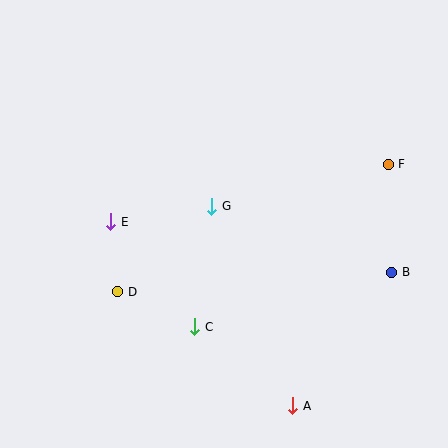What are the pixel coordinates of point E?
Point E is at (111, 222).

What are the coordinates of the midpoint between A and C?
The midpoint between A and C is at (244, 366).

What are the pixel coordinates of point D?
Point D is at (118, 292).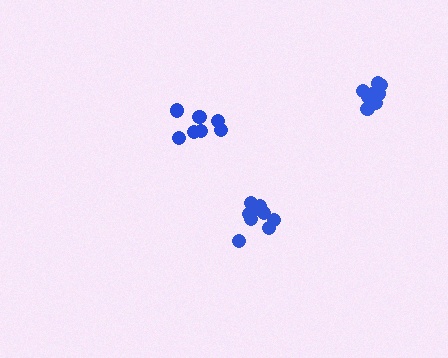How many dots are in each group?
Group 1: 7 dots, Group 2: 9 dots, Group 3: 9 dots (25 total).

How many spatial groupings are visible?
There are 3 spatial groupings.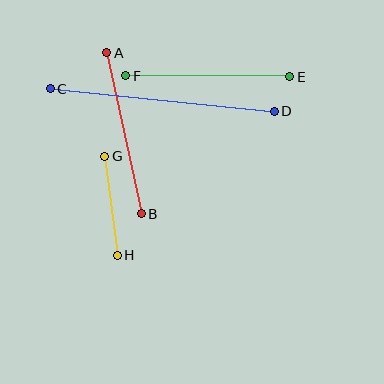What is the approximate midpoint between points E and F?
The midpoint is at approximately (208, 76) pixels.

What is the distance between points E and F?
The distance is approximately 164 pixels.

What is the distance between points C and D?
The distance is approximately 225 pixels.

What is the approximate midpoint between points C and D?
The midpoint is at approximately (162, 100) pixels.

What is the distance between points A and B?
The distance is approximately 164 pixels.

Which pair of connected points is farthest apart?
Points C and D are farthest apart.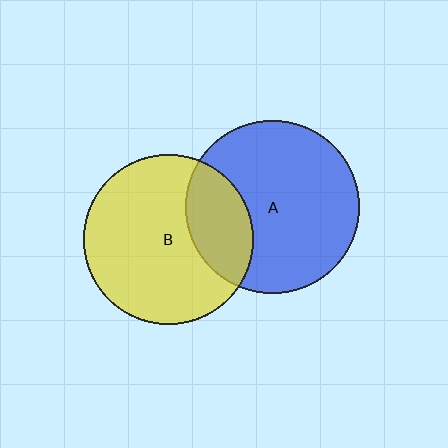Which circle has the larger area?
Circle A (blue).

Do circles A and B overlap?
Yes.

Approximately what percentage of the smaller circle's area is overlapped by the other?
Approximately 25%.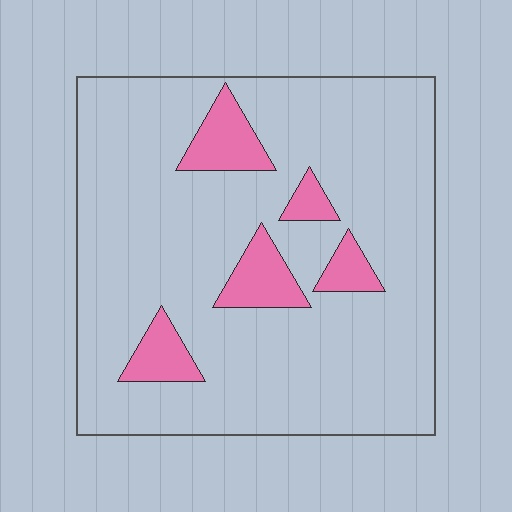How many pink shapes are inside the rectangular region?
5.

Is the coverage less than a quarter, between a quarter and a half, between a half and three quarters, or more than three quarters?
Less than a quarter.